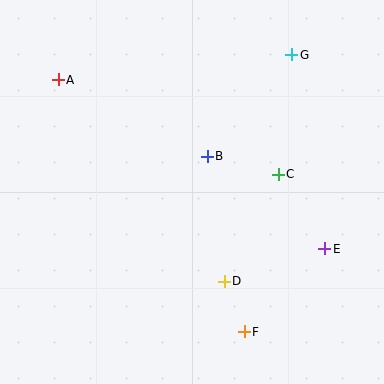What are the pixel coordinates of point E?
Point E is at (325, 249).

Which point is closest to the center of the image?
Point B at (207, 156) is closest to the center.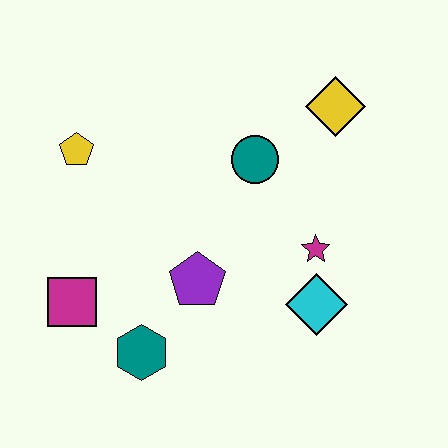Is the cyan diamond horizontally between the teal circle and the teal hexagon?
No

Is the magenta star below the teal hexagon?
No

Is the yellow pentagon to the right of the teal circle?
No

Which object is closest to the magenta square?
The teal hexagon is closest to the magenta square.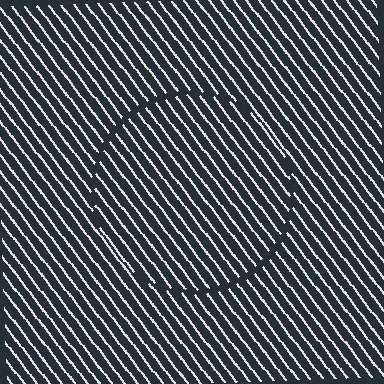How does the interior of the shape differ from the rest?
The interior of the shape contains the same grating, shifted by half a period — the contour is defined by the phase discontinuity where line-ends from the inner and outer gratings abut.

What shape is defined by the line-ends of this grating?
An illusory circle. The interior of the shape contains the same grating, shifted by half a period — the contour is defined by the phase discontinuity where line-ends from the inner and outer gratings abut.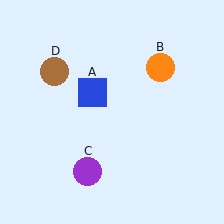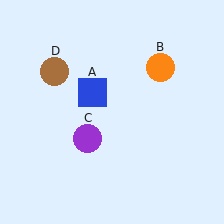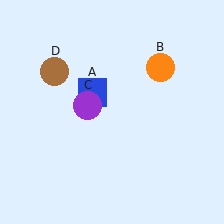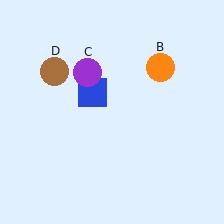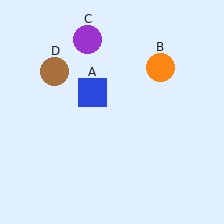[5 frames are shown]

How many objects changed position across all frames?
1 object changed position: purple circle (object C).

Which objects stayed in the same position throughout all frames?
Blue square (object A) and orange circle (object B) and brown circle (object D) remained stationary.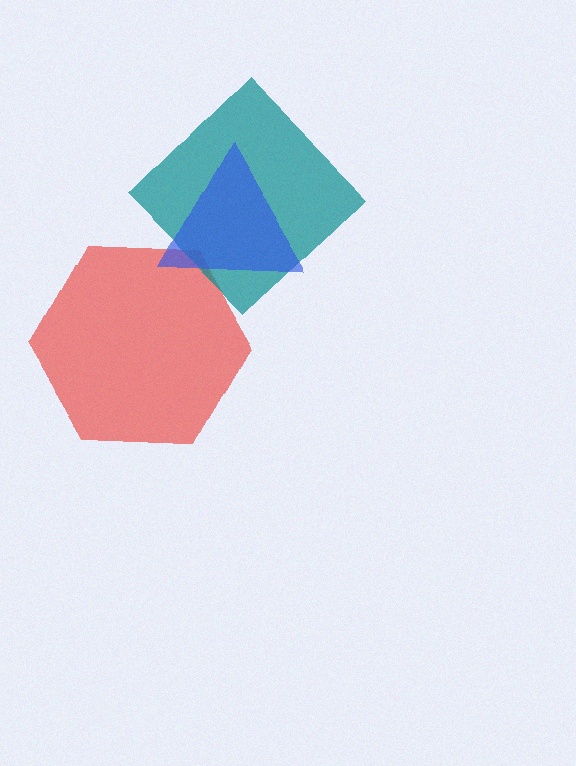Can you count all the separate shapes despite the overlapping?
Yes, there are 3 separate shapes.